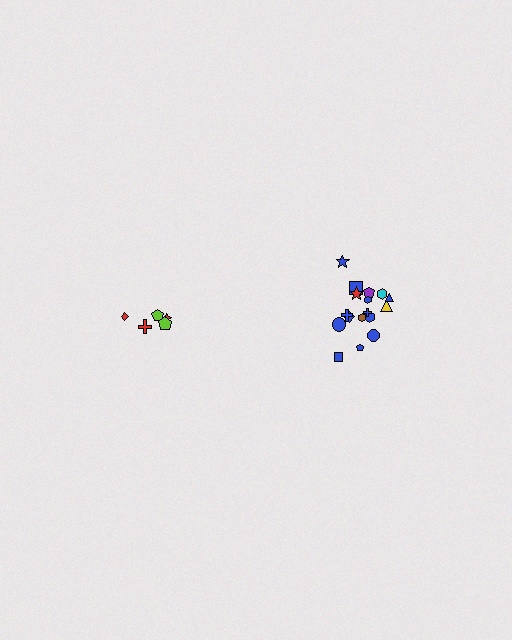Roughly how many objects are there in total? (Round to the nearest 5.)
Roughly 25 objects in total.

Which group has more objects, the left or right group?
The right group.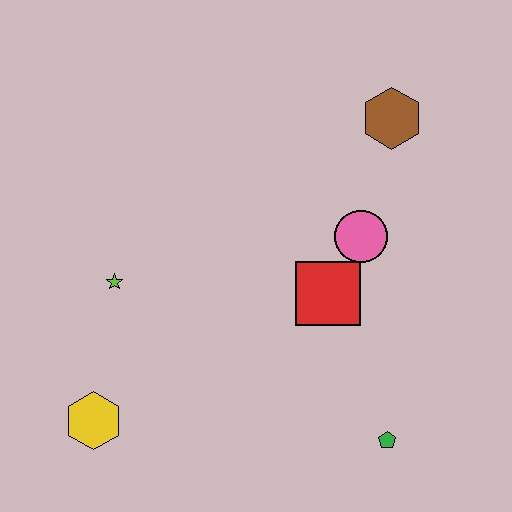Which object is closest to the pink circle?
The red square is closest to the pink circle.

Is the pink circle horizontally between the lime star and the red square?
No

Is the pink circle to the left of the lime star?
No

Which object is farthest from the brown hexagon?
The yellow hexagon is farthest from the brown hexagon.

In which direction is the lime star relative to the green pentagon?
The lime star is to the left of the green pentagon.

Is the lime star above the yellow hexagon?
Yes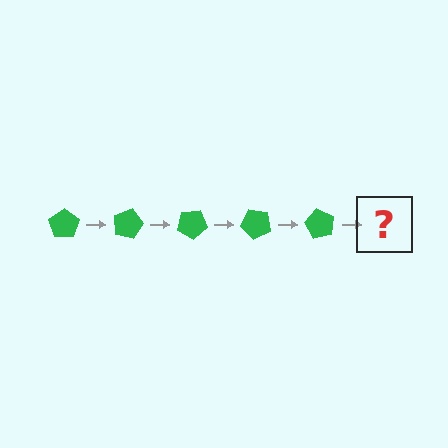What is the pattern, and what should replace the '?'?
The pattern is that the pentagon rotates 15 degrees each step. The '?' should be a green pentagon rotated 75 degrees.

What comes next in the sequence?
The next element should be a green pentagon rotated 75 degrees.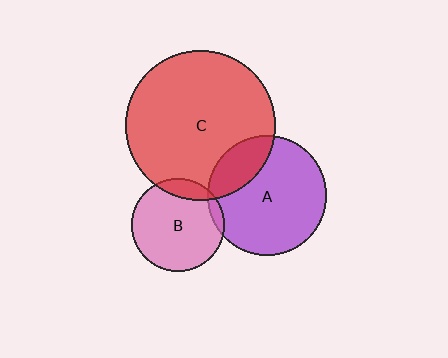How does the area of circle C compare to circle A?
Approximately 1.6 times.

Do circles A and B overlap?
Yes.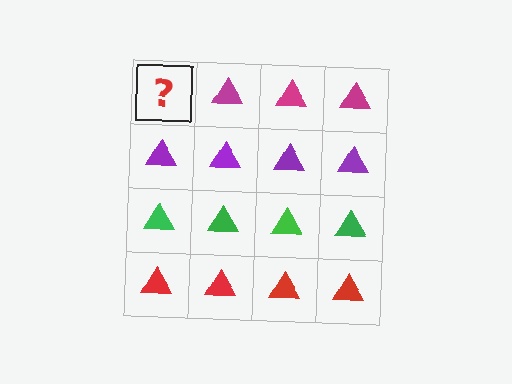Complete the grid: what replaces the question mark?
The question mark should be replaced with a magenta triangle.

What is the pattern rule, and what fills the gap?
The rule is that each row has a consistent color. The gap should be filled with a magenta triangle.